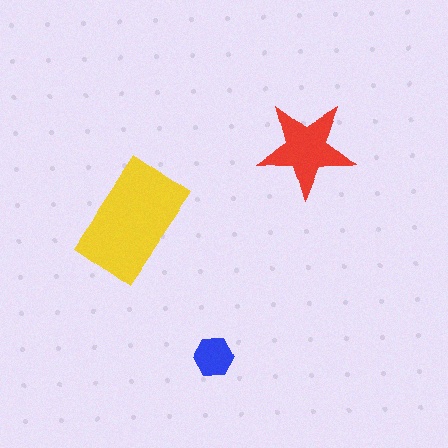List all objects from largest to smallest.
The yellow rectangle, the red star, the blue hexagon.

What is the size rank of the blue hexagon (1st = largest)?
3rd.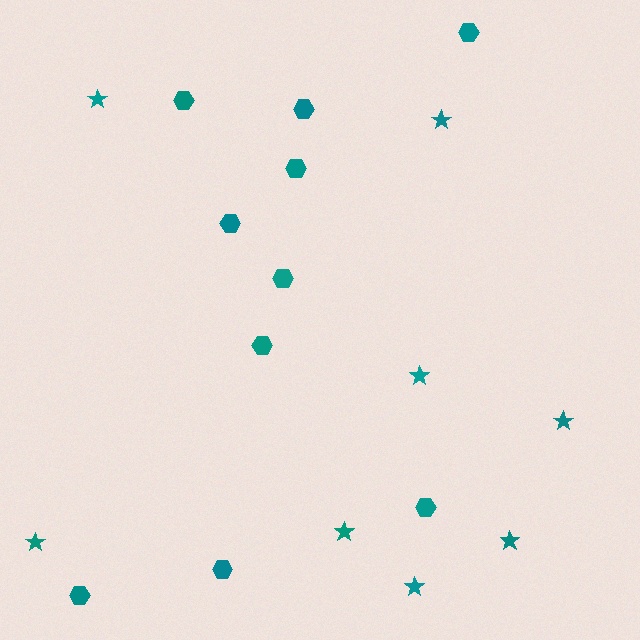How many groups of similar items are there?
There are 2 groups: one group of stars (8) and one group of hexagons (10).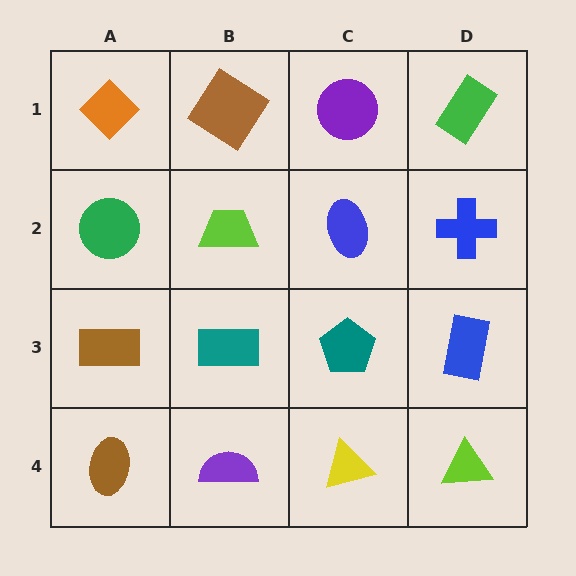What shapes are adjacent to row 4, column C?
A teal pentagon (row 3, column C), a purple semicircle (row 4, column B), a lime triangle (row 4, column D).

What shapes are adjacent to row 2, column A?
An orange diamond (row 1, column A), a brown rectangle (row 3, column A), a lime trapezoid (row 2, column B).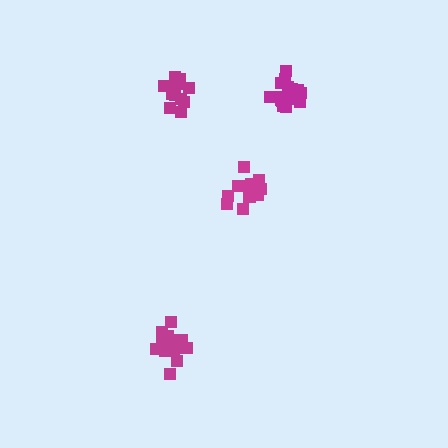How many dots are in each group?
Group 1: 12 dots, Group 2: 13 dots, Group 3: 13 dots, Group 4: 18 dots (56 total).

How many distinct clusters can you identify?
There are 4 distinct clusters.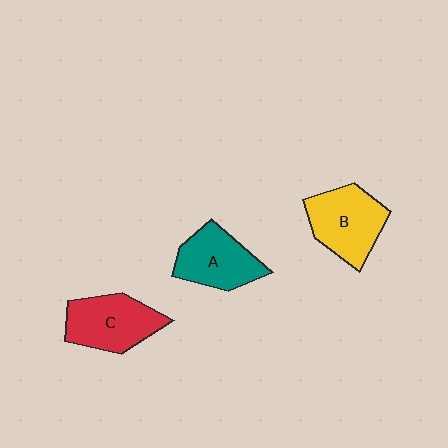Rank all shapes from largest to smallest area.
From largest to smallest: B (yellow), C (red), A (teal).